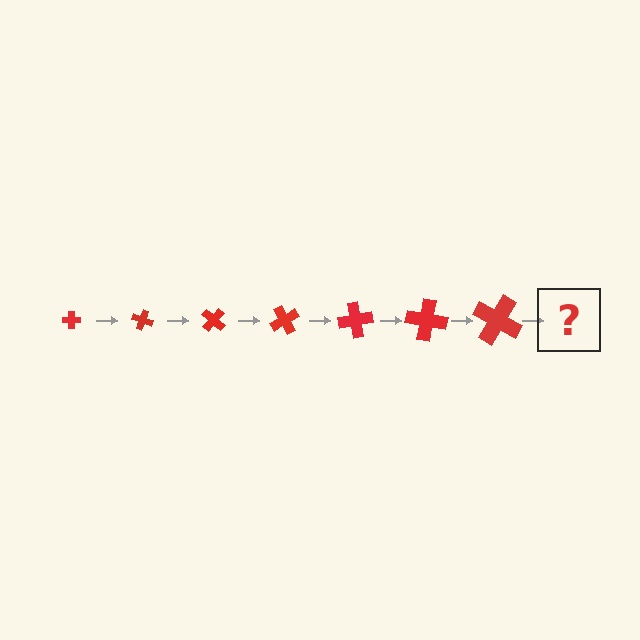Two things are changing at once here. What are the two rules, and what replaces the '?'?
The two rules are that the cross grows larger each step and it rotates 20 degrees each step. The '?' should be a cross, larger than the previous one and rotated 140 degrees from the start.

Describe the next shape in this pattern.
It should be a cross, larger than the previous one and rotated 140 degrees from the start.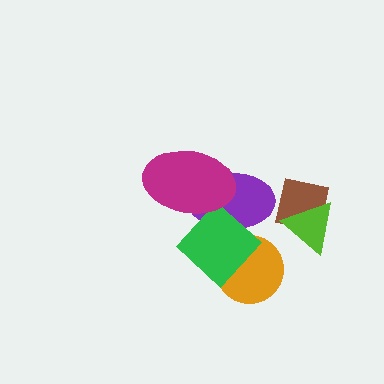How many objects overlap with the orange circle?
1 object overlaps with the orange circle.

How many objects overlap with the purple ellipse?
2 objects overlap with the purple ellipse.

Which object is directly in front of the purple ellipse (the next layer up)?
The green diamond is directly in front of the purple ellipse.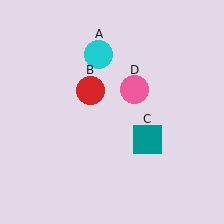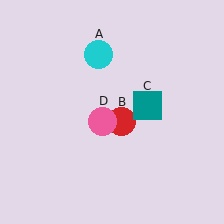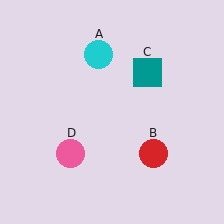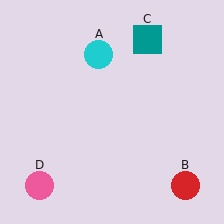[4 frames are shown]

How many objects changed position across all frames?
3 objects changed position: red circle (object B), teal square (object C), pink circle (object D).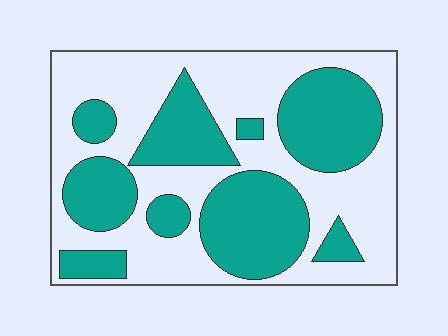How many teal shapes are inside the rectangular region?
9.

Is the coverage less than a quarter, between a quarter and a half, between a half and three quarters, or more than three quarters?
Between a quarter and a half.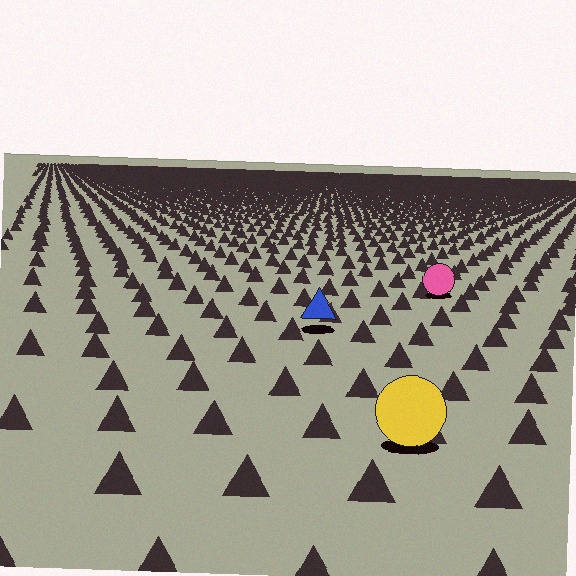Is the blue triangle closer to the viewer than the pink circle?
Yes. The blue triangle is closer — you can tell from the texture gradient: the ground texture is coarser near it.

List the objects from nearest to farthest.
From nearest to farthest: the yellow circle, the blue triangle, the pink circle.